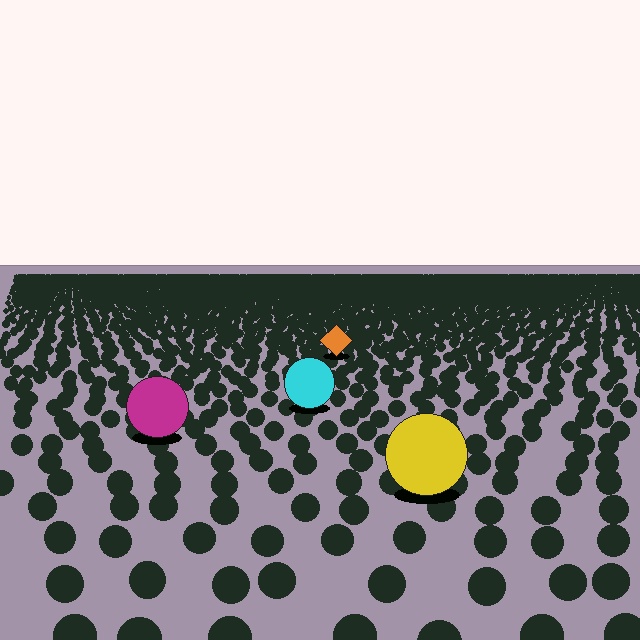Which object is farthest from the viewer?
The orange diamond is farthest from the viewer. It appears smaller and the ground texture around it is denser.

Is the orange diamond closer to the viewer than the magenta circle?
No. The magenta circle is closer — you can tell from the texture gradient: the ground texture is coarser near it.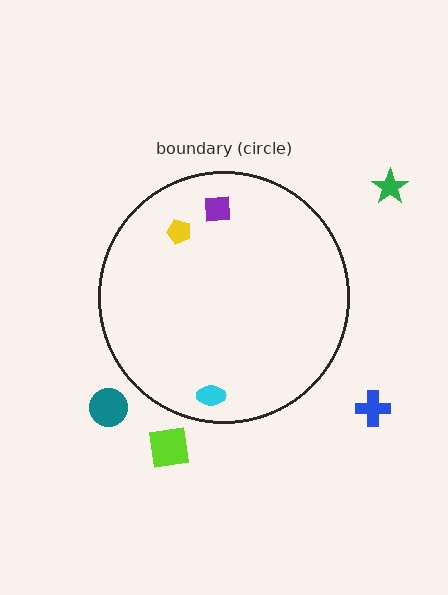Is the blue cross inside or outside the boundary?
Outside.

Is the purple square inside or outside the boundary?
Inside.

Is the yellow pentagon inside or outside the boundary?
Inside.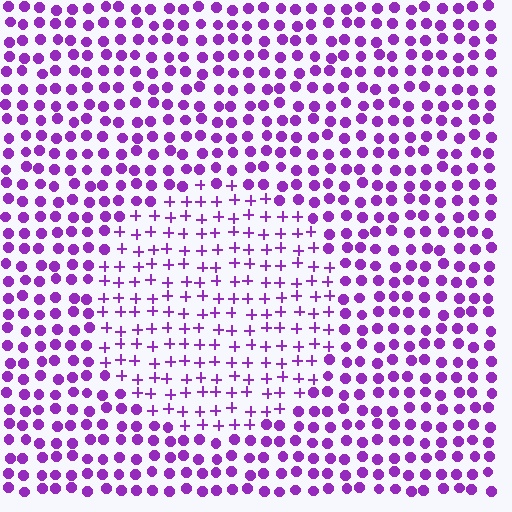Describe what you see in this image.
The image is filled with small purple elements arranged in a uniform grid. A circle-shaped region contains plus signs, while the surrounding area contains circles. The boundary is defined purely by the change in element shape.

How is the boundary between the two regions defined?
The boundary is defined by a change in element shape: plus signs inside vs. circles outside. All elements share the same color and spacing.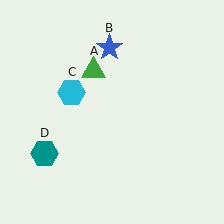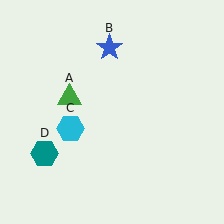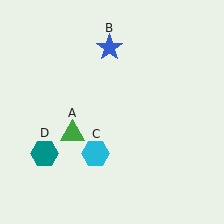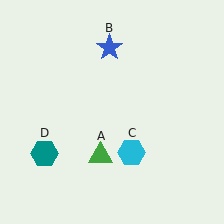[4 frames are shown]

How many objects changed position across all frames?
2 objects changed position: green triangle (object A), cyan hexagon (object C).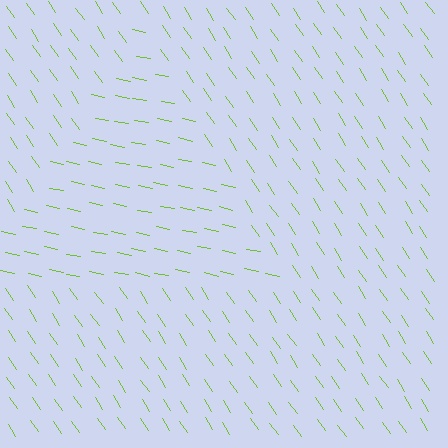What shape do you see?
I see a triangle.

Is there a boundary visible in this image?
Yes, there is a texture boundary formed by a change in line orientation.